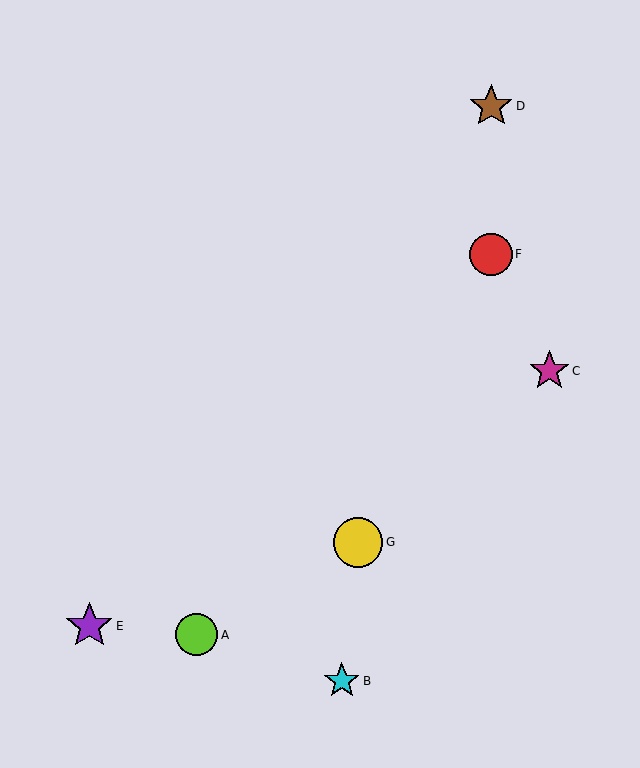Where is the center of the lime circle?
The center of the lime circle is at (197, 635).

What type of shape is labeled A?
Shape A is a lime circle.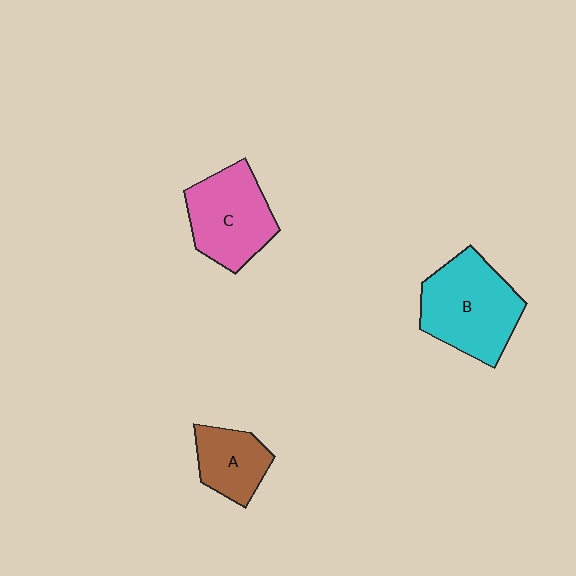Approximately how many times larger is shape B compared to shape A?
Approximately 1.9 times.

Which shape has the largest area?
Shape B (cyan).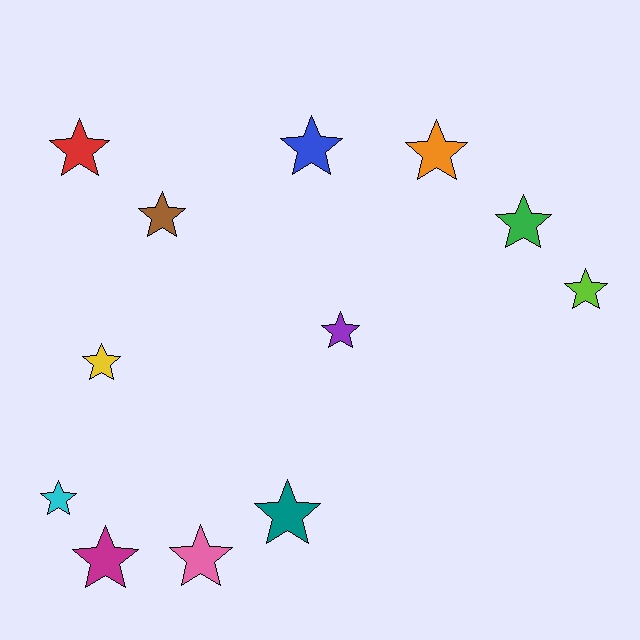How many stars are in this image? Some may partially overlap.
There are 12 stars.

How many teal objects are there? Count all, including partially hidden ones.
There is 1 teal object.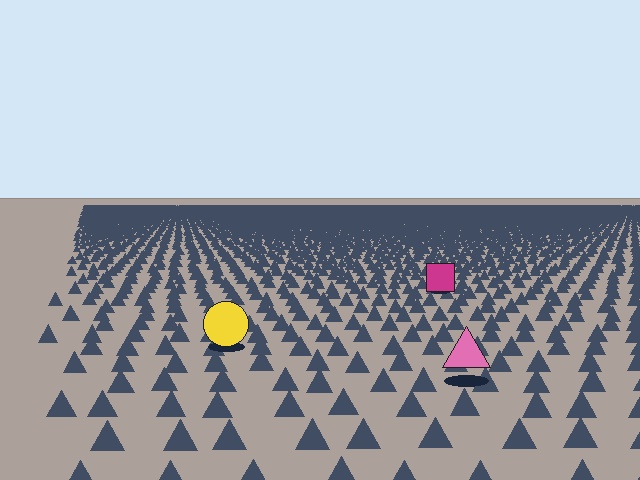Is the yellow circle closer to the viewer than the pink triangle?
No. The pink triangle is closer — you can tell from the texture gradient: the ground texture is coarser near it.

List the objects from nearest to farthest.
From nearest to farthest: the pink triangle, the yellow circle, the magenta square.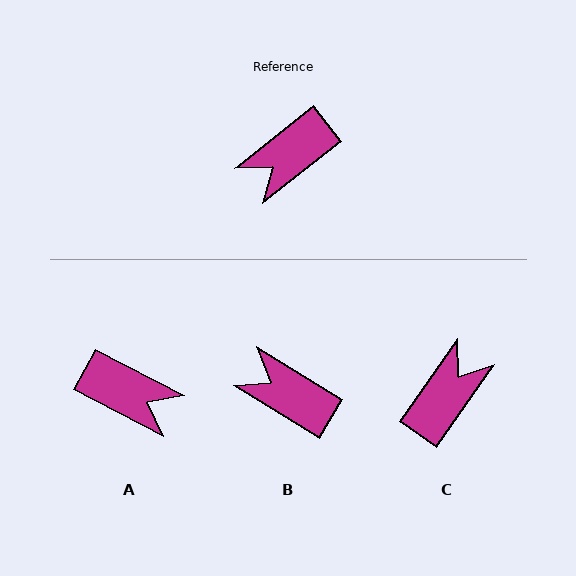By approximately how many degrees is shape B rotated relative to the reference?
Approximately 70 degrees clockwise.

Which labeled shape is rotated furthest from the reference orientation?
C, about 163 degrees away.